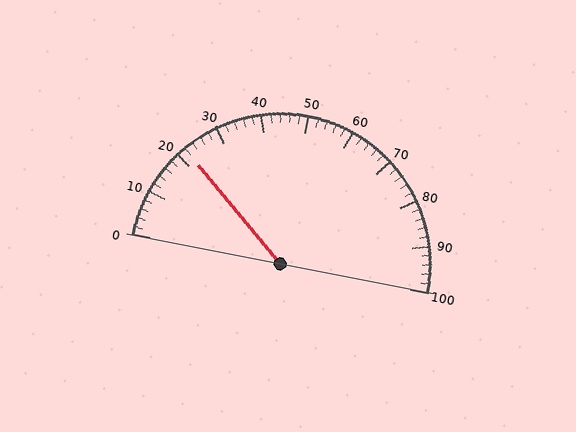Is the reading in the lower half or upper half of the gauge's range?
The reading is in the lower half of the range (0 to 100).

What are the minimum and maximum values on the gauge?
The gauge ranges from 0 to 100.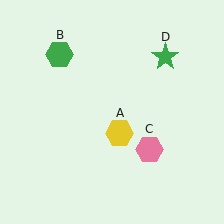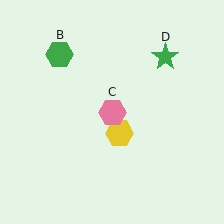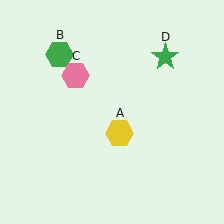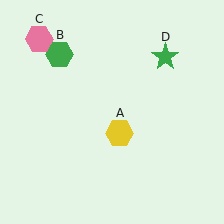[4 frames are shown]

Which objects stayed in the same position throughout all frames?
Yellow hexagon (object A) and green hexagon (object B) and green star (object D) remained stationary.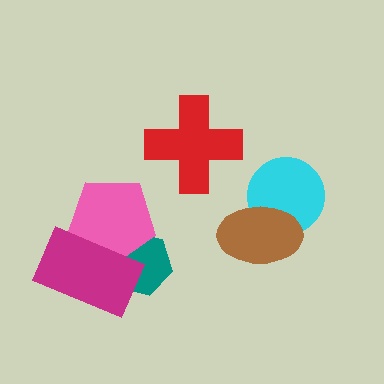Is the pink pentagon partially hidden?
Yes, it is partially covered by another shape.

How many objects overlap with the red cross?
0 objects overlap with the red cross.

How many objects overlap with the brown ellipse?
1 object overlaps with the brown ellipse.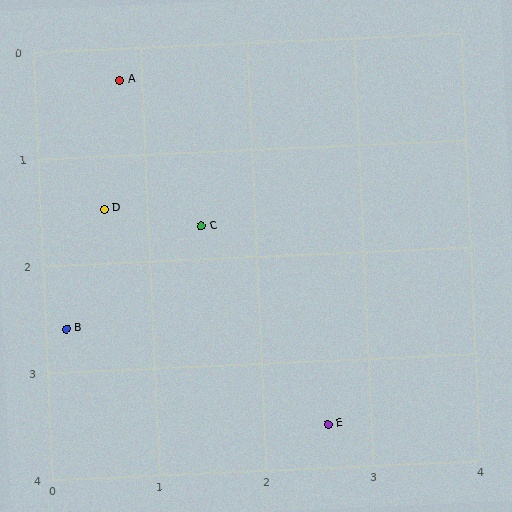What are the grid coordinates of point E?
Point E is at approximately (2.6, 3.6).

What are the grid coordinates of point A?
Point A is at approximately (0.8, 0.3).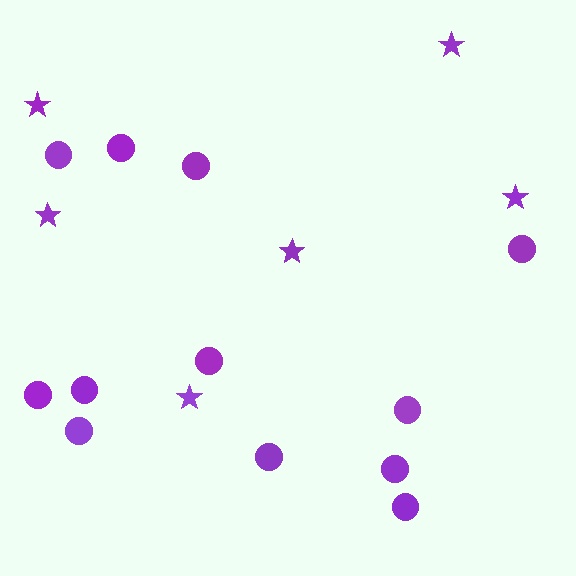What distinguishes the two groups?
There are 2 groups: one group of stars (6) and one group of circles (12).